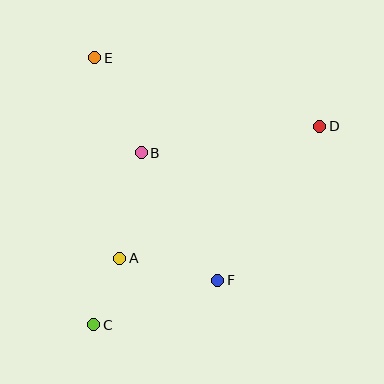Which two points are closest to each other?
Points A and C are closest to each other.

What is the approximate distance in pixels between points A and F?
The distance between A and F is approximately 100 pixels.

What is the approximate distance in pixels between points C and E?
The distance between C and E is approximately 267 pixels.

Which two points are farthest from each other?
Points C and D are farthest from each other.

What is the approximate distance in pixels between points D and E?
The distance between D and E is approximately 235 pixels.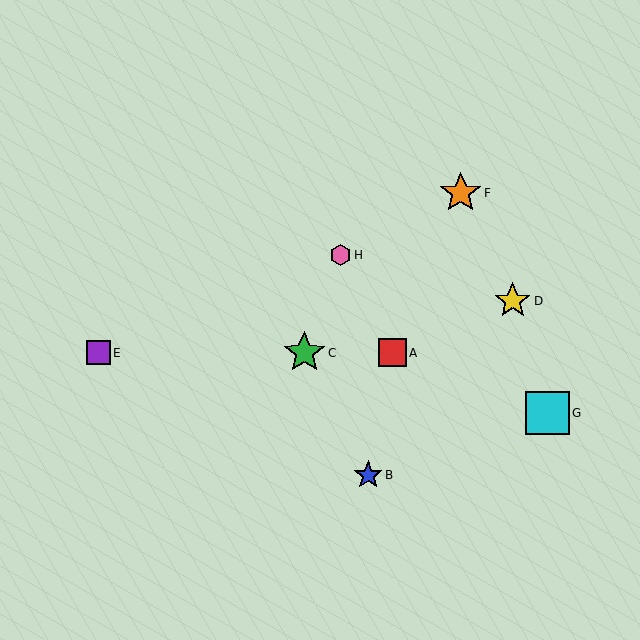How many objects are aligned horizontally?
3 objects (A, C, E) are aligned horizontally.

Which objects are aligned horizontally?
Objects A, C, E are aligned horizontally.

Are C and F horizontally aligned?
No, C is at y≈353 and F is at y≈193.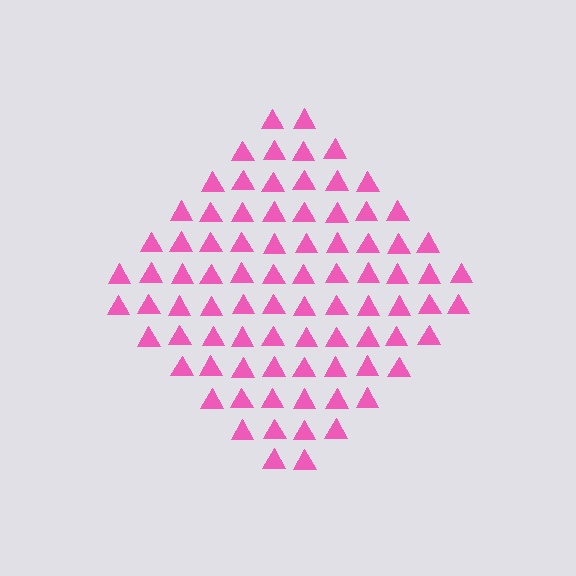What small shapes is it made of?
It is made of small triangles.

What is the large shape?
The large shape is a diamond.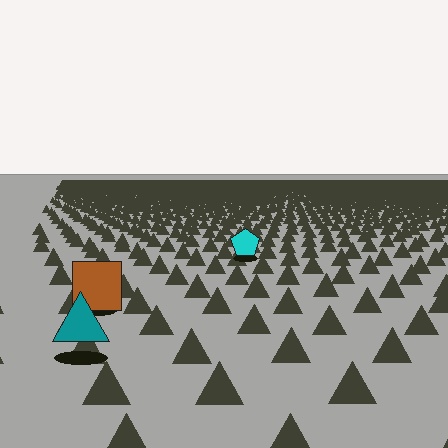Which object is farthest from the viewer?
The cyan pentagon is farthest from the viewer. It appears smaller and the ground texture around it is denser.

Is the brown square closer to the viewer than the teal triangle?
No. The teal triangle is closer — you can tell from the texture gradient: the ground texture is coarser near it.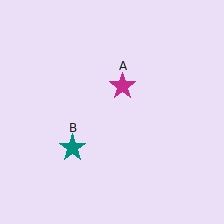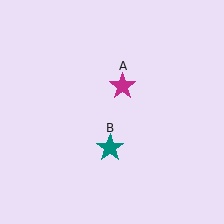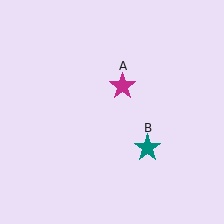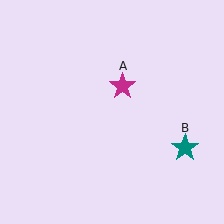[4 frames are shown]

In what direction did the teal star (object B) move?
The teal star (object B) moved right.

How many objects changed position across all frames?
1 object changed position: teal star (object B).